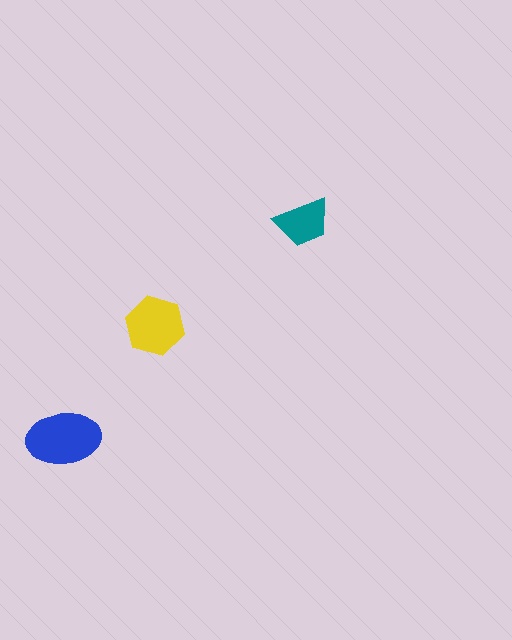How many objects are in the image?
There are 3 objects in the image.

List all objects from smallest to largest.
The teal trapezoid, the yellow hexagon, the blue ellipse.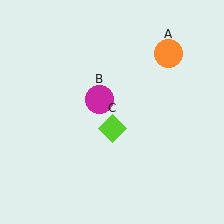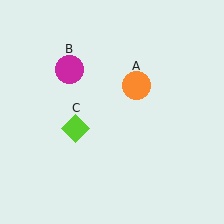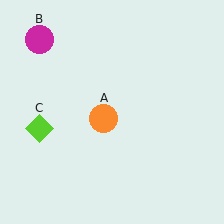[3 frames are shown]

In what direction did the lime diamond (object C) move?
The lime diamond (object C) moved left.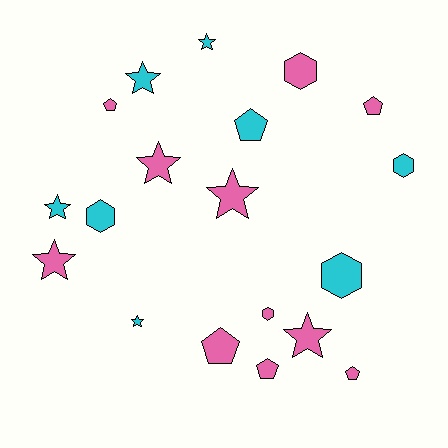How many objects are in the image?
There are 19 objects.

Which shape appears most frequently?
Star, with 8 objects.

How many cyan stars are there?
There are 4 cyan stars.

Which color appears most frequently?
Pink, with 11 objects.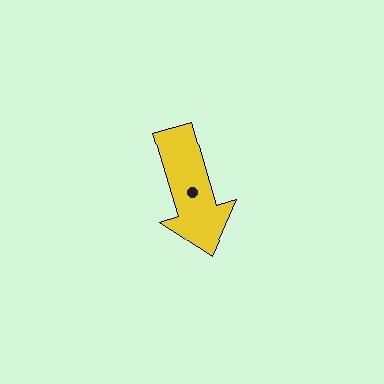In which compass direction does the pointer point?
South.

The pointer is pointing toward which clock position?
Roughly 5 o'clock.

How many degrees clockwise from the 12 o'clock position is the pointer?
Approximately 163 degrees.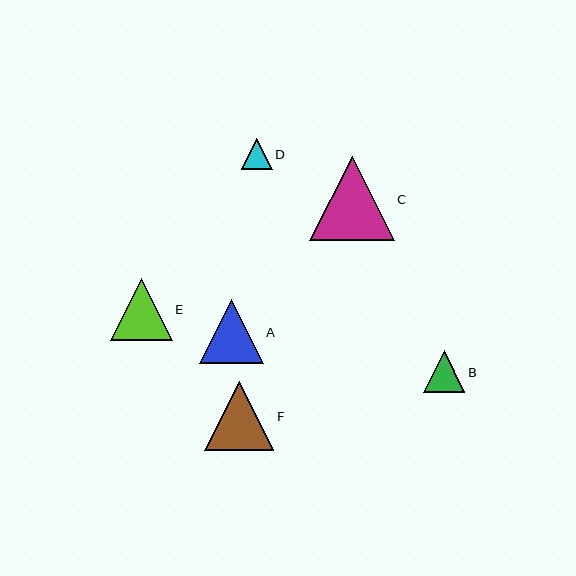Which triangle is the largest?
Triangle C is the largest with a size of approximately 84 pixels.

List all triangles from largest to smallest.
From largest to smallest: C, F, A, E, B, D.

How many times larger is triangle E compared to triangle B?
Triangle E is approximately 1.5 times the size of triangle B.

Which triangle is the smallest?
Triangle D is the smallest with a size of approximately 31 pixels.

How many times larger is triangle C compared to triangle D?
Triangle C is approximately 2.7 times the size of triangle D.